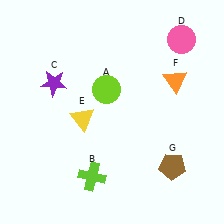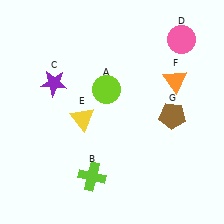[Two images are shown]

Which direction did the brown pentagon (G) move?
The brown pentagon (G) moved up.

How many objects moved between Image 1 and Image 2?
1 object moved between the two images.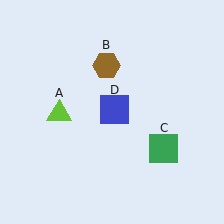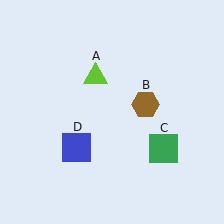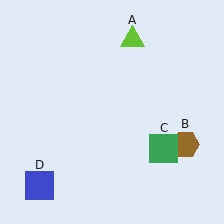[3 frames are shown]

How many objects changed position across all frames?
3 objects changed position: lime triangle (object A), brown hexagon (object B), blue square (object D).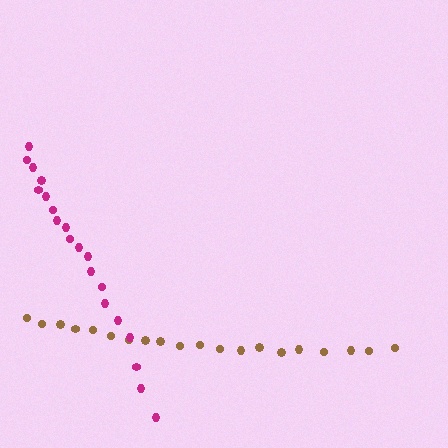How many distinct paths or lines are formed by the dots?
There are 2 distinct paths.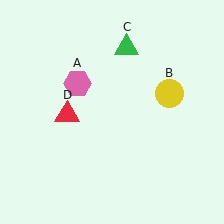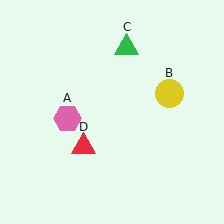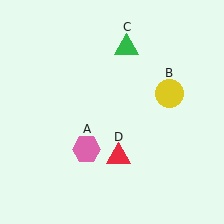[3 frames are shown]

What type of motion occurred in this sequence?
The pink hexagon (object A), red triangle (object D) rotated counterclockwise around the center of the scene.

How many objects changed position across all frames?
2 objects changed position: pink hexagon (object A), red triangle (object D).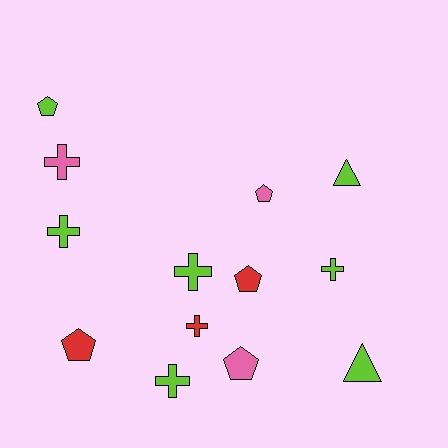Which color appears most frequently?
Lime, with 7 objects.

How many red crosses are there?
There is 1 red cross.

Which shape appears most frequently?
Cross, with 6 objects.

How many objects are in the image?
There are 13 objects.